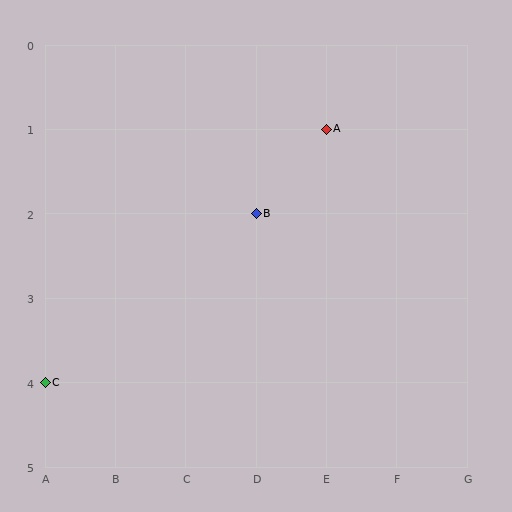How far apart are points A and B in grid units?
Points A and B are 1 column and 1 row apart (about 1.4 grid units diagonally).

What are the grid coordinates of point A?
Point A is at grid coordinates (E, 1).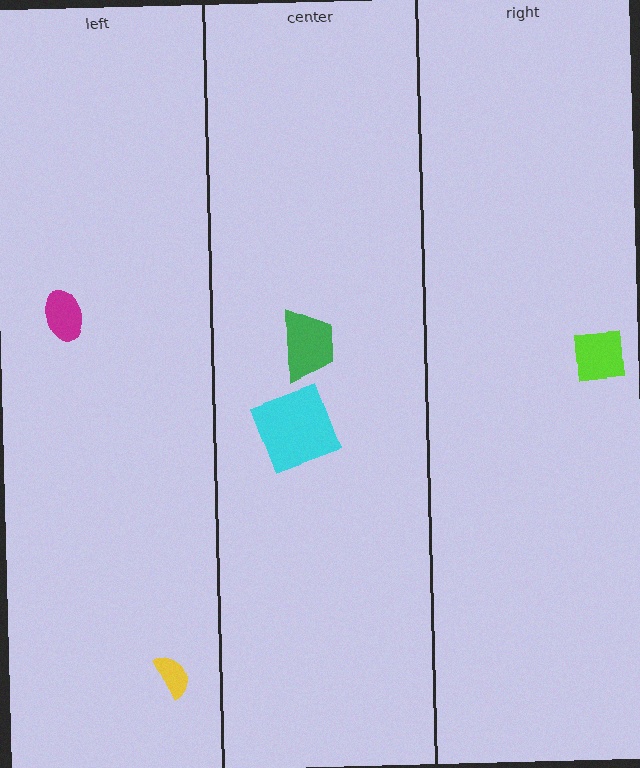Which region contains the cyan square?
The center region.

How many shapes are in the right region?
1.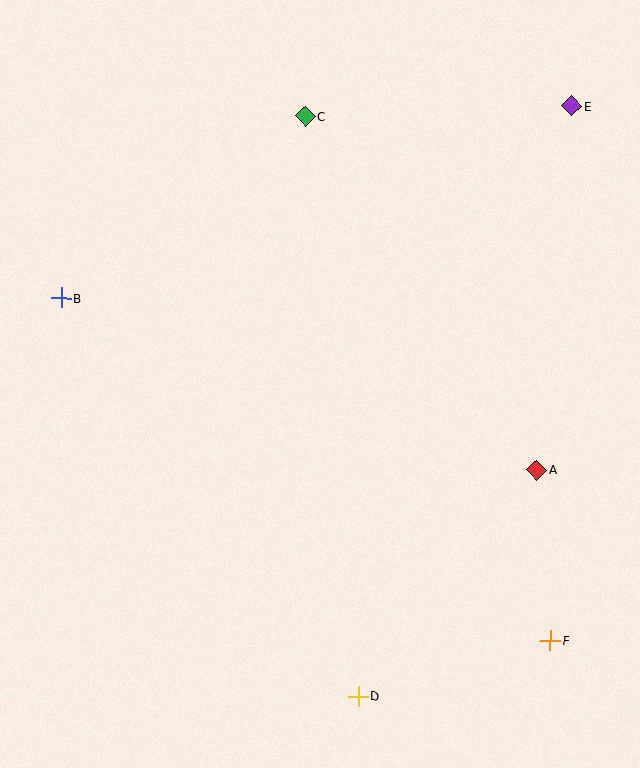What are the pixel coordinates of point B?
Point B is at (61, 298).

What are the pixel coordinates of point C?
Point C is at (305, 116).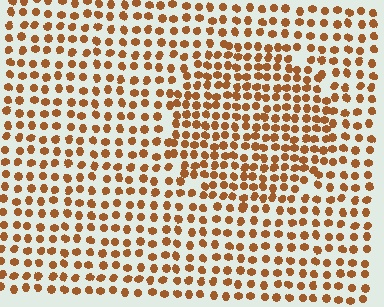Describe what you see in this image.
The image contains small brown elements arranged at two different densities. A circle-shaped region is visible where the elements are more densely packed than the surrounding area.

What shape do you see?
I see a circle.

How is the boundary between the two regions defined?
The boundary is defined by a change in element density (approximately 1.6x ratio). All elements are the same color, size, and shape.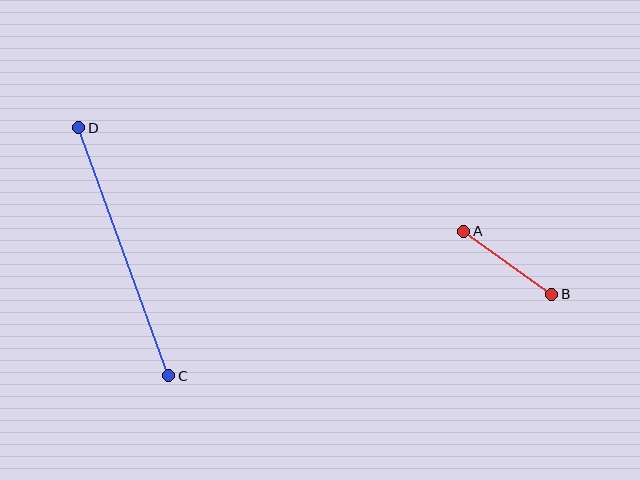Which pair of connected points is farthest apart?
Points C and D are farthest apart.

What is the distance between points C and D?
The distance is approximately 264 pixels.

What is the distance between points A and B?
The distance is approximately 108 pixels.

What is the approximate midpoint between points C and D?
The midpoint is at approximately (124, 252) pixels.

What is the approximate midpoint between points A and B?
The midpoint is at approximately (508, 263) pixels.